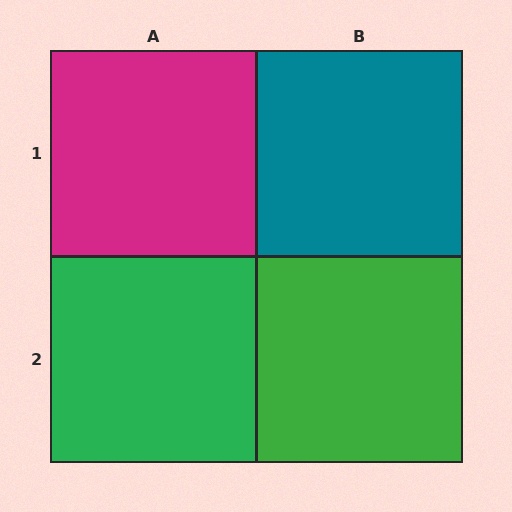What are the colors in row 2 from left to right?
Green, green.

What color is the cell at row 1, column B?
Teal.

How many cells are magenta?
1 cell is magenta.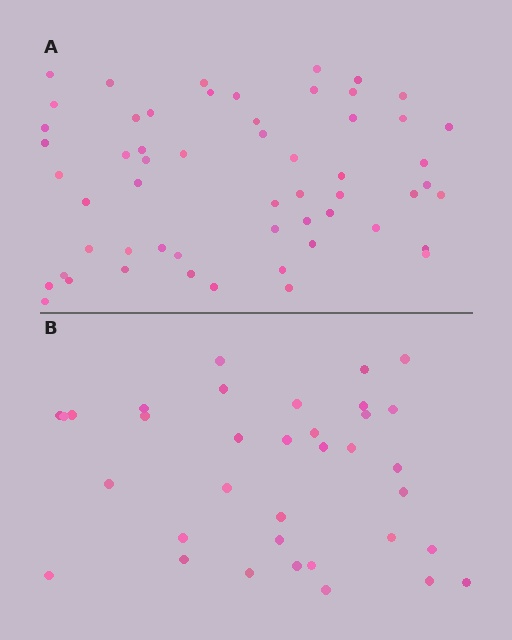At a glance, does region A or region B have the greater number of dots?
Region A (the top region) has more dots.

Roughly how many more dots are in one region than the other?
Region A has approximately 20 more dots than region B.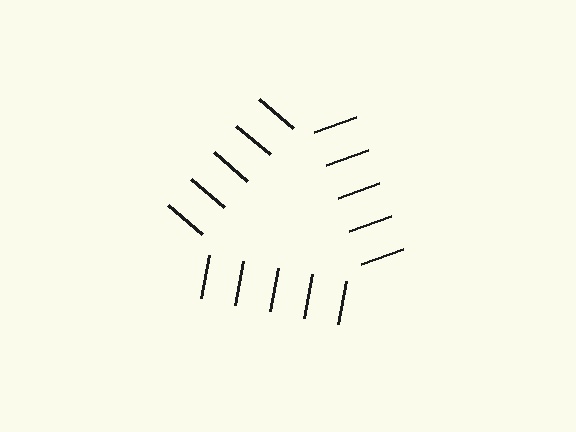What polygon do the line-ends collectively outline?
An illusory triangle — the line segments terminate on its edges but no continuous stroke is drawn.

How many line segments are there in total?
15 — 5 along each of the 3 edges.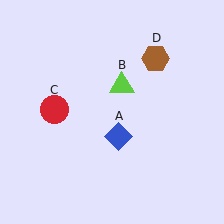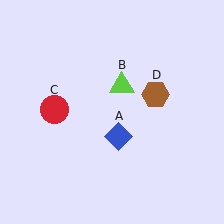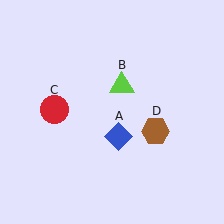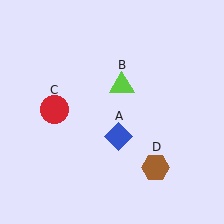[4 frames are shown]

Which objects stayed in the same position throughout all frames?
Blue diamond (object A) and lime triangle (object B) and red circle (object C) remained stationary.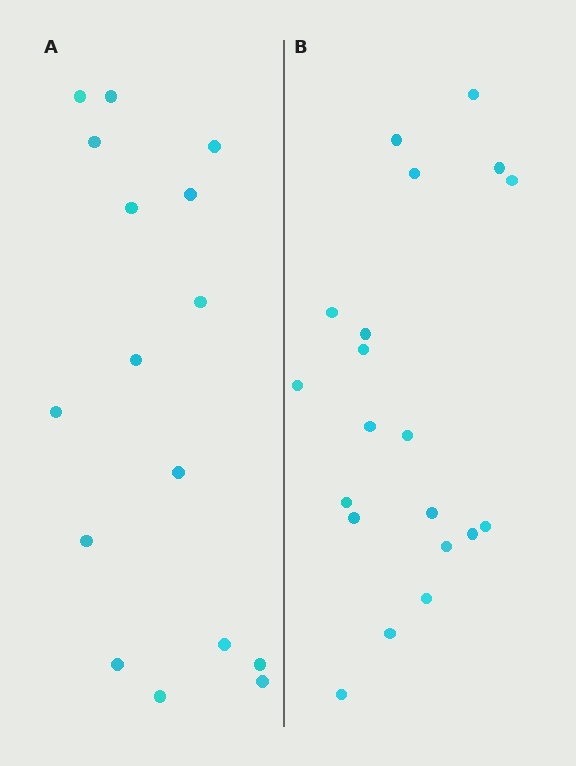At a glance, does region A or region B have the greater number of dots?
Region B (the right region) has more dots.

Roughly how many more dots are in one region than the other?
Region B has about 4 more dots than region A.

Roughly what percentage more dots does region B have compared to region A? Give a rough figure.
About 25% more.